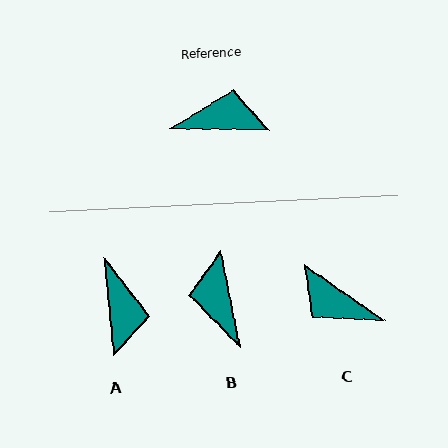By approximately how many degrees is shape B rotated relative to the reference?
Approximately 103 degrees counter-clockwise.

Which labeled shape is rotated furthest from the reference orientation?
C, about 146 degrees away.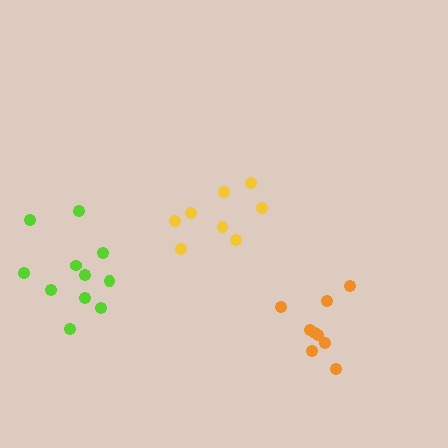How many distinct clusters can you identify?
There are 3 distinct clusters.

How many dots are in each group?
Group 1: 8 dots, Group 2: 9 dots, Group 3: 11 dots (28 total).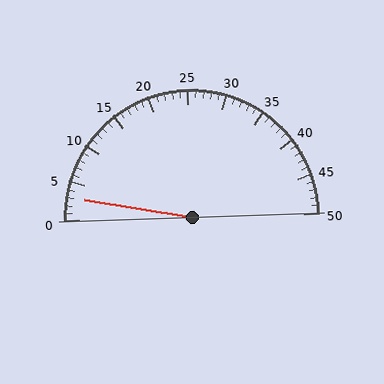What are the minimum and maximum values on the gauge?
The gauge ranges from 0 to 50.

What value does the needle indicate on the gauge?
The needle indicates approximately 3.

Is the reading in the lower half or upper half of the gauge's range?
The reading is in the lower half of the range (0 to 50).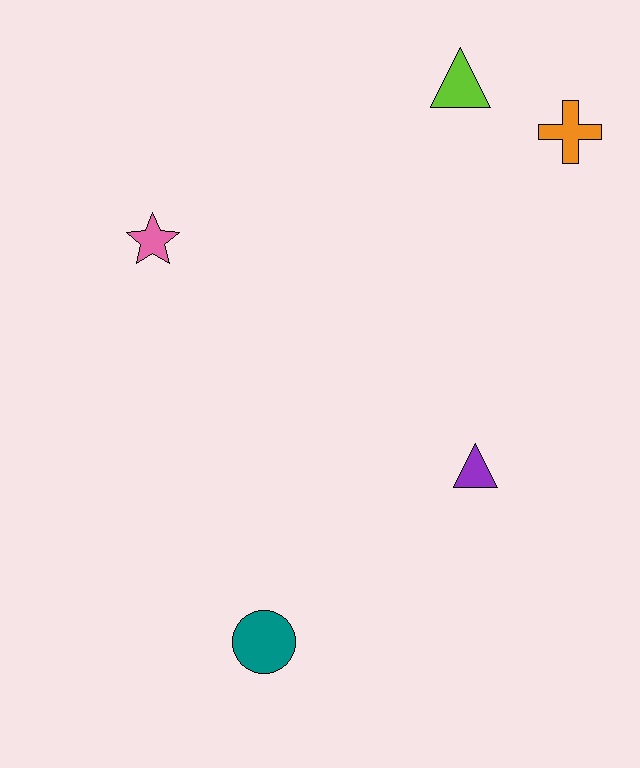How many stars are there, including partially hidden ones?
There is 1 star.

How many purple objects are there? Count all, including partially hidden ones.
There is 1 purple object.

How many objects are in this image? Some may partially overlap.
There are 5 objects.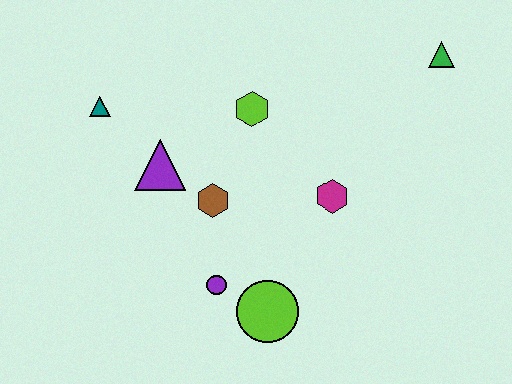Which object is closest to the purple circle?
The lime circle is closest to the purple circle.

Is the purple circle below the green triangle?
Yes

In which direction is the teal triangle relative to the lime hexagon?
The teal triangle is to the left of the lime hexagon.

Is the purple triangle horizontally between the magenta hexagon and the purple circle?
No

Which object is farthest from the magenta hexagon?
The teal triangle is farthest from the magenta hexagon.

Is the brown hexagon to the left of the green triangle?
Yes